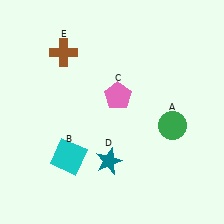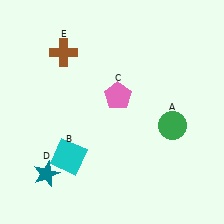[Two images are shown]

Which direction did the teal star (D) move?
The teal star (D) moved left.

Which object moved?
The teal star (D) moved left.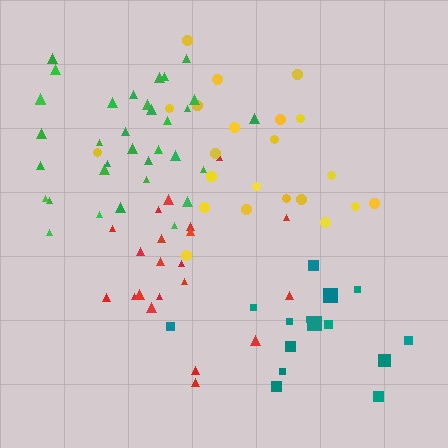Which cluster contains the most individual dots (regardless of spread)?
Green (34).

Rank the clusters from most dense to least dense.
green, red, yellow, teal.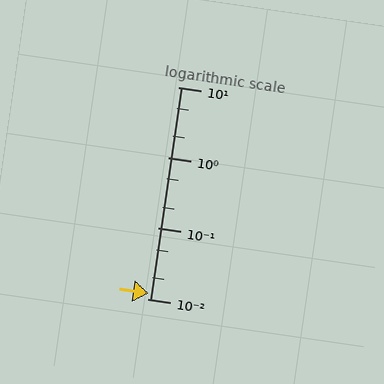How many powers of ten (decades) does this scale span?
The scale spans 3 decades, from 0.01 to 10.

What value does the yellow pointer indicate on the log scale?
The pointer indicates approximately 0.012.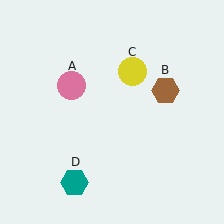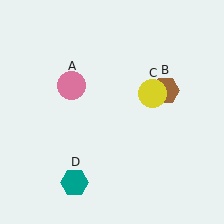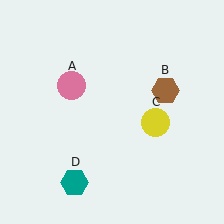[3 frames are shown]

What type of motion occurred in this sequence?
The yellow circle (object C) rotated clockwise around the center of the scene.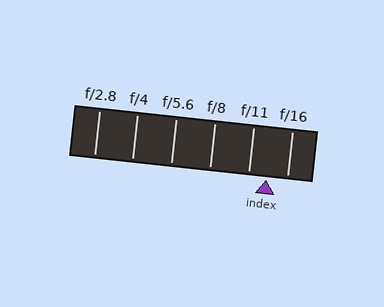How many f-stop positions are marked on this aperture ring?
There are 6 f-stop positions marked.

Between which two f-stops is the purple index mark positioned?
The index mark is between f/11 and f/16.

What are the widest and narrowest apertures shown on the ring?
The widest aperture shown is f/2.8 and the narrowest is f/16.